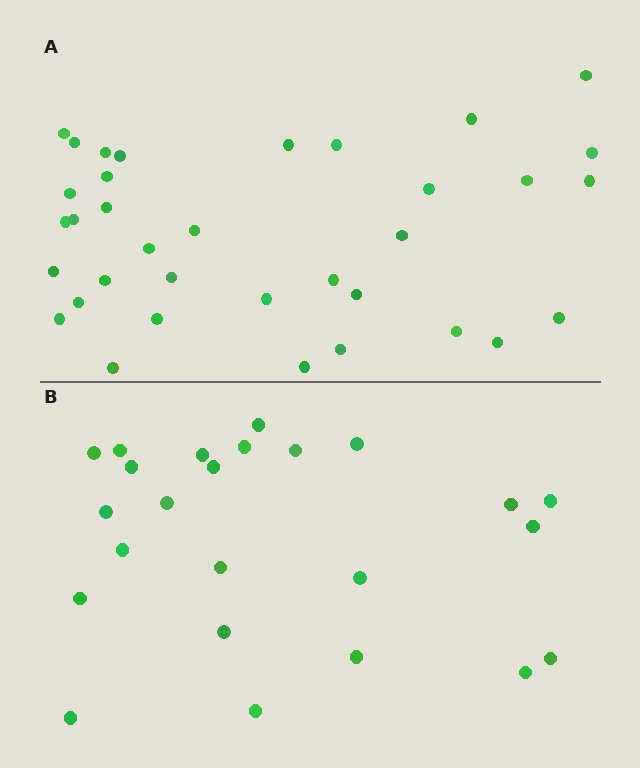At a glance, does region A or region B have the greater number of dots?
Region A (the top region) has more dots.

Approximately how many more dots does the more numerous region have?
Region A has roughly 12 or so more dots than region B.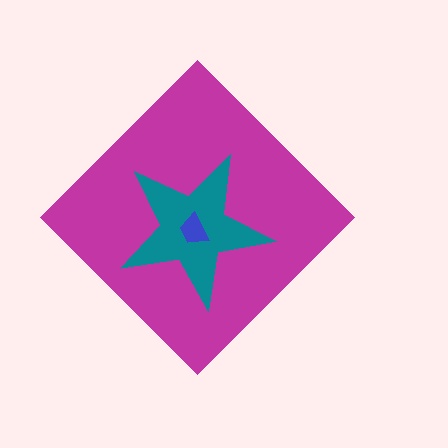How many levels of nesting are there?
3.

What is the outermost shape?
The magenta diamond.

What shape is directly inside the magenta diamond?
The teal star.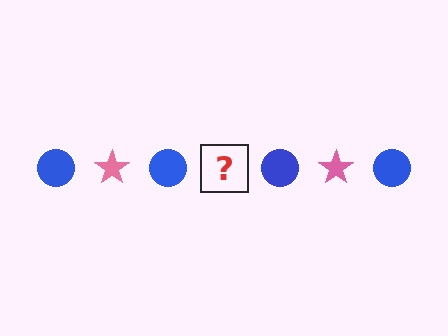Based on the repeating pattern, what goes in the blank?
The blank should be a pink star.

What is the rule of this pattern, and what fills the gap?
The rule is that the pattern alternates between blue circle and pink star. The gap should be filled with a pink star.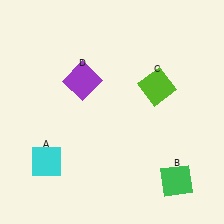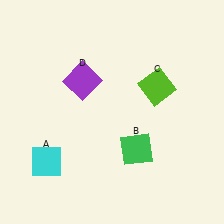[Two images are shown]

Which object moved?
The green square (B) moved left.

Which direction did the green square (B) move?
The green square (B) moved left.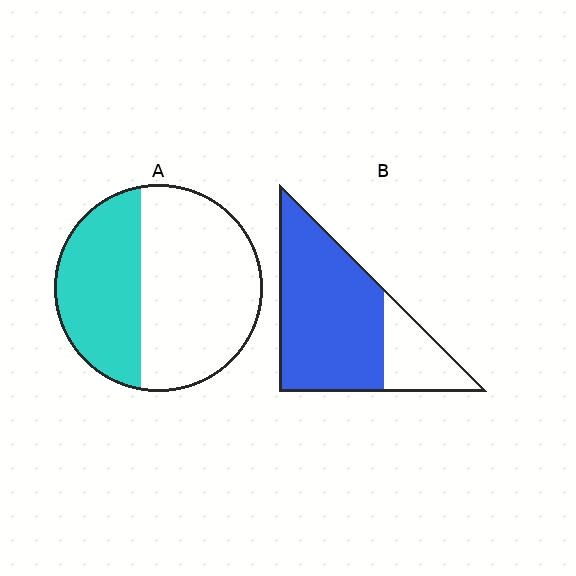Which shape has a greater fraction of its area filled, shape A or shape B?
Shape B.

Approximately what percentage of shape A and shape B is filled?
A is approximately 40% and B is approximately 75%.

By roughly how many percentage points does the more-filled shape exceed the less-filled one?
By roughly 35 percentage points (B over A).